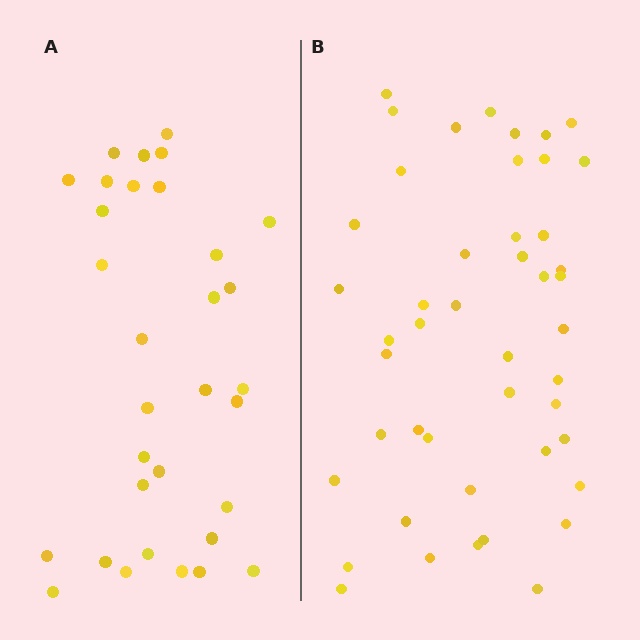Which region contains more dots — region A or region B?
Region B (the right region) has more dots.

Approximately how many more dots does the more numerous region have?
Region B has approximately 15 more dots than region A.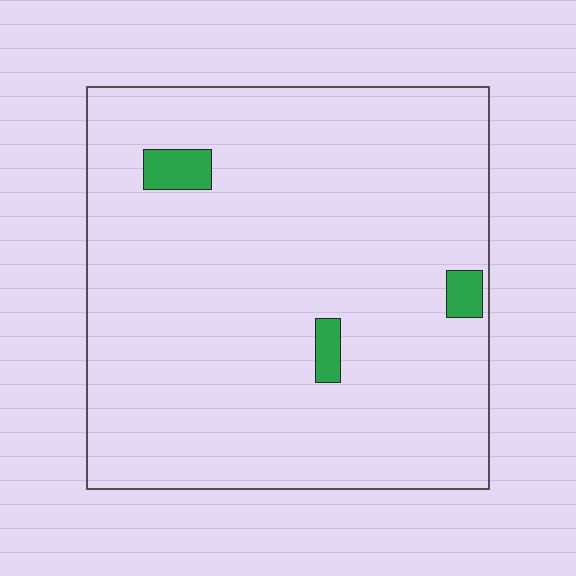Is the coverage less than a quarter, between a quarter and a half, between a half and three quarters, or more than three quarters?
Less than a quarter.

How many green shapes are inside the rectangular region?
3.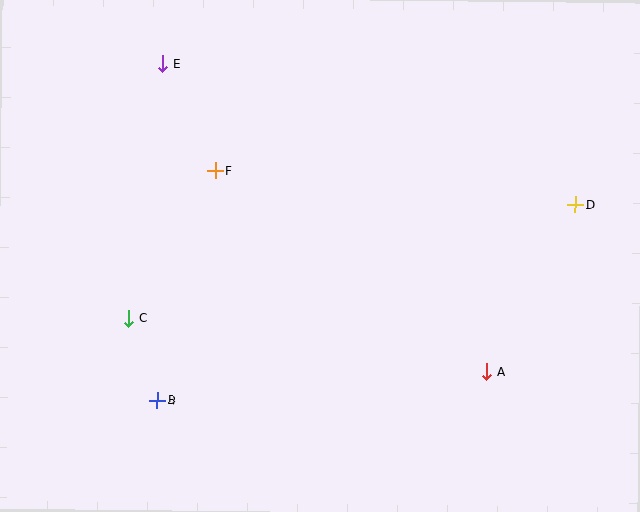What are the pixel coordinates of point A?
Point A is at (487, 371).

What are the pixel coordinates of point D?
Point D is at (576, 205).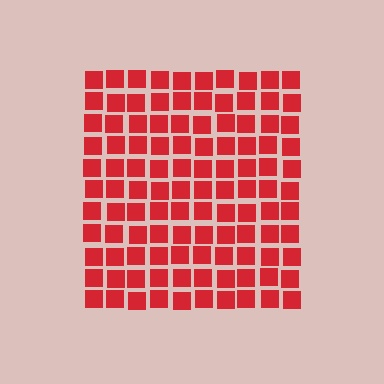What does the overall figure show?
The overall figure shows a square.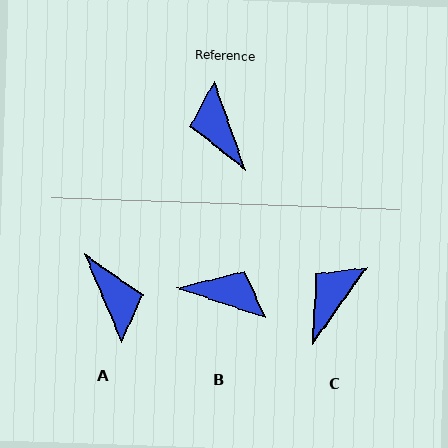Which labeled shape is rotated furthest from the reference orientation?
A, about 177 degrees away.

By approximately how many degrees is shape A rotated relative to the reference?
Approximately 177 degrees clockwise.